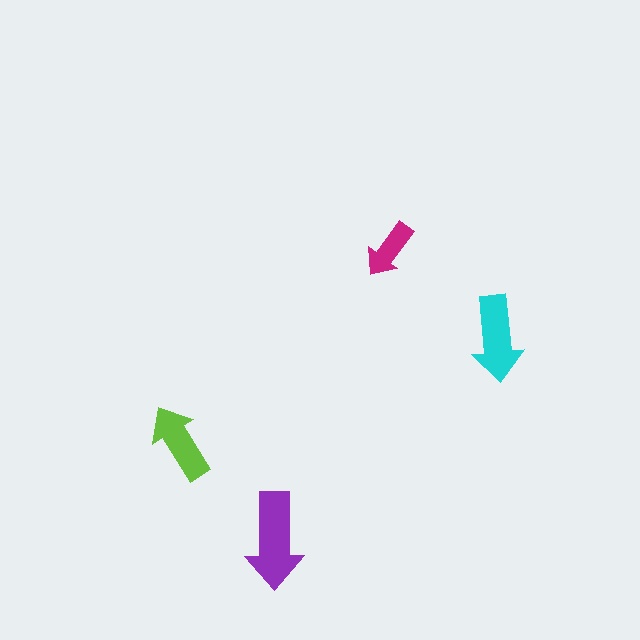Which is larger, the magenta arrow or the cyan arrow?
The cyan one.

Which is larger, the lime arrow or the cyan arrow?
The cyan one.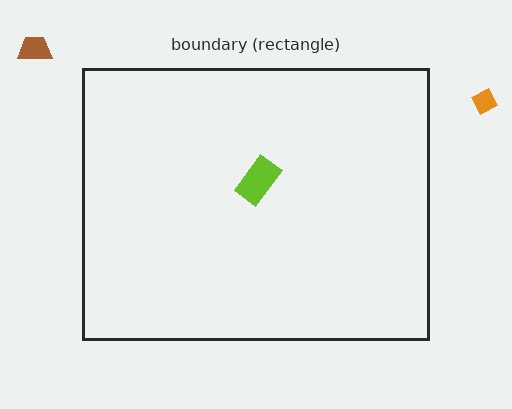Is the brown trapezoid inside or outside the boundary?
Outside.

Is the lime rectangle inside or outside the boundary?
Inside.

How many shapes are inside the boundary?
1 inside, 2 outside.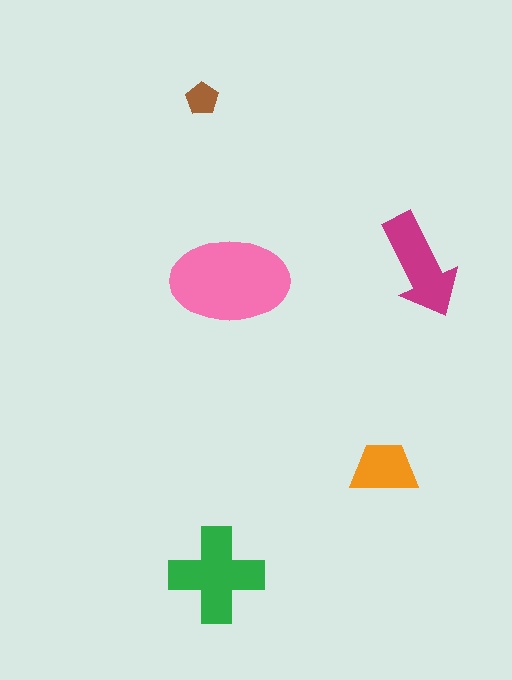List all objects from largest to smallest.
The pink ellipse, the green cross, the magenta arrow, the orange trapezoid, the brown pentagon.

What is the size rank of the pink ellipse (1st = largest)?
1st.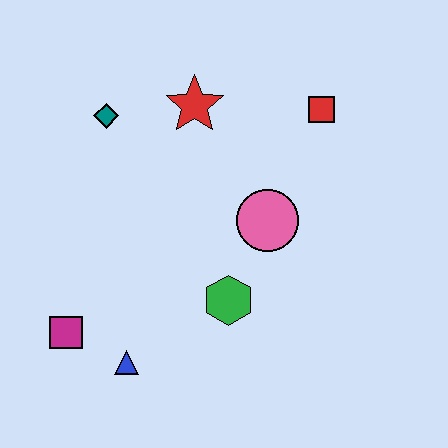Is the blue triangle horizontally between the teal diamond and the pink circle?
Yes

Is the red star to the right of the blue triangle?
Yes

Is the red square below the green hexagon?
No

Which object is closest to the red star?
The teal diamond is closest to the red star.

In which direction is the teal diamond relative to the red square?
The teal diamond is to the left of the red square.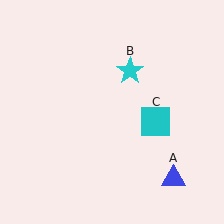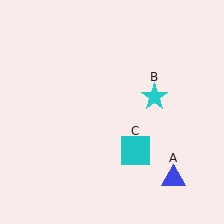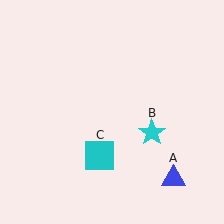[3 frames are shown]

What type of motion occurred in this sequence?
The cyan star (object B), cyan square (object C) rotated clockwise around the center of the scene.